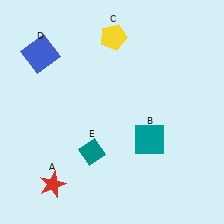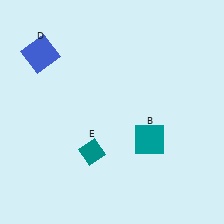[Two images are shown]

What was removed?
The red star (A), the yellow pentagon (C) were removed in Image 2.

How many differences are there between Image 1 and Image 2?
There are 2 differences between the two images.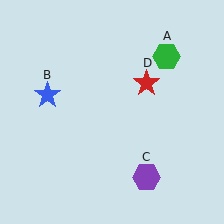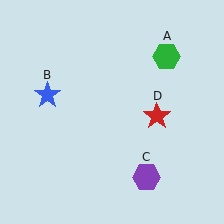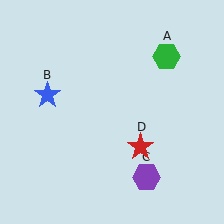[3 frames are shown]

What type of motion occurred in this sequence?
The red star (object D) rotated clockwise around the center of the scene.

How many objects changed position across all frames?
1 object changed position: red star (object D).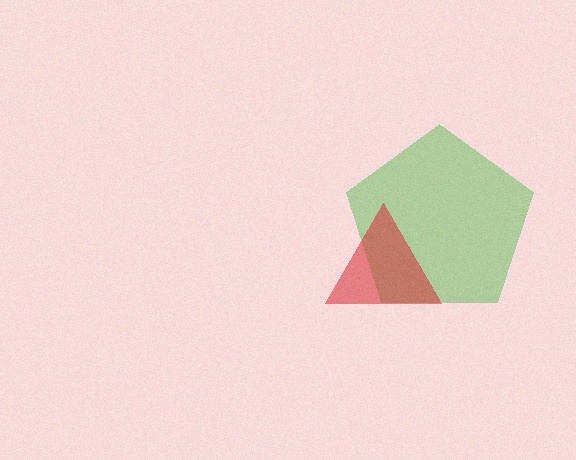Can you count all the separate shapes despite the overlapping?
Yes, there are 2 separate shapes.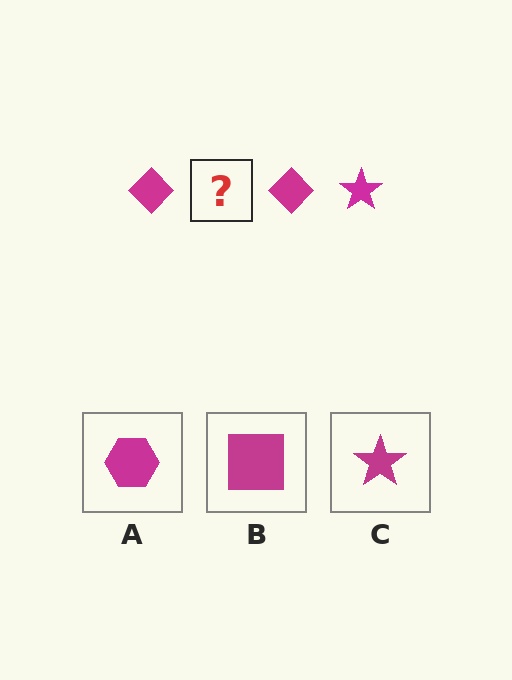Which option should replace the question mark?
Option C.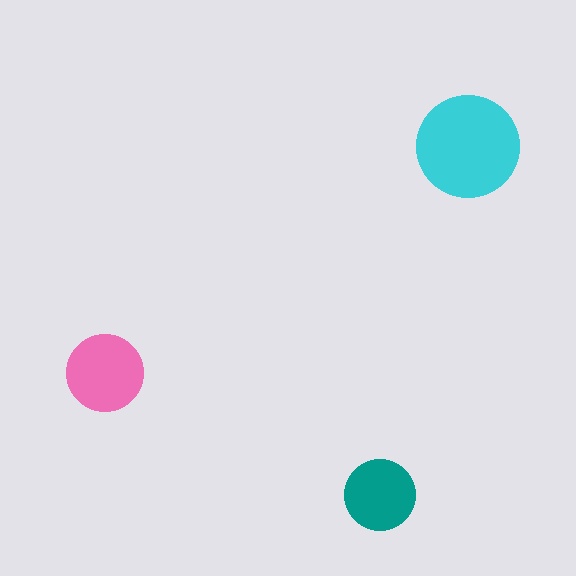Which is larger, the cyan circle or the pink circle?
The cyan one.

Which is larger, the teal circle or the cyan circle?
The cyan one.